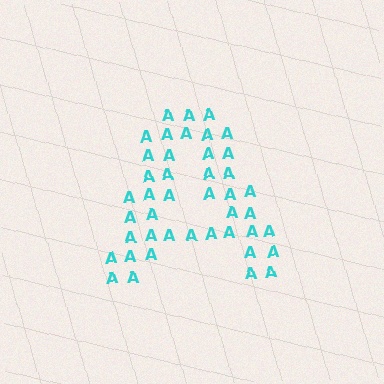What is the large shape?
The large shape is the letter A.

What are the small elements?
The small elements are letter A's.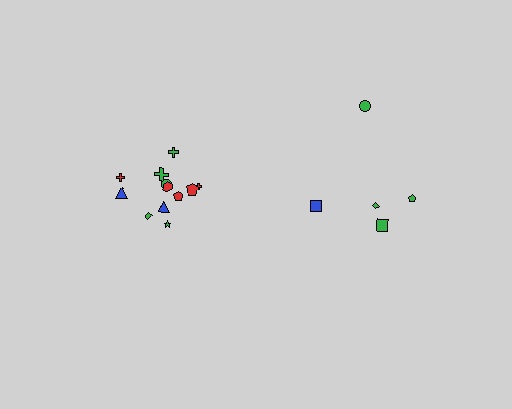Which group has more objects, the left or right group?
The left group.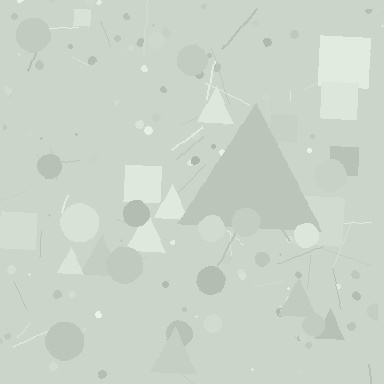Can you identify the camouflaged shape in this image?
The camouflaged shape is a triangle.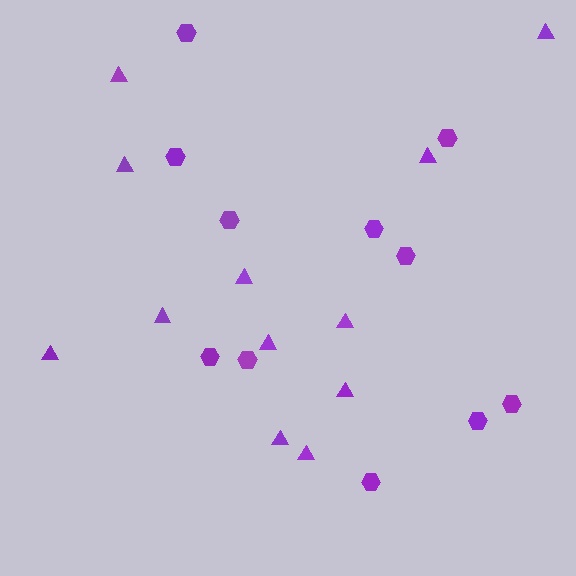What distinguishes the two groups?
There are 2 groups: one group of hexagons (11) and one group of triangles (12).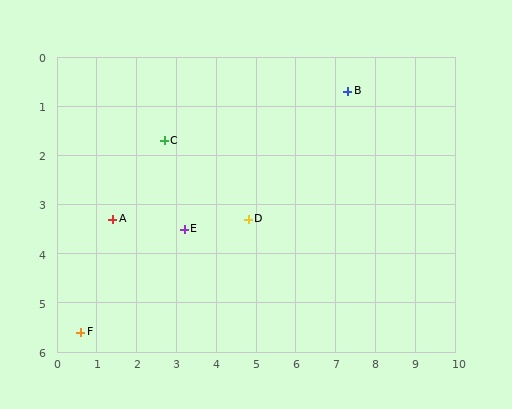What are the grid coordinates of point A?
Point A is at approximately (1.4, 3.3).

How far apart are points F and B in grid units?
Points F and B are about 8.3 grid units apart.